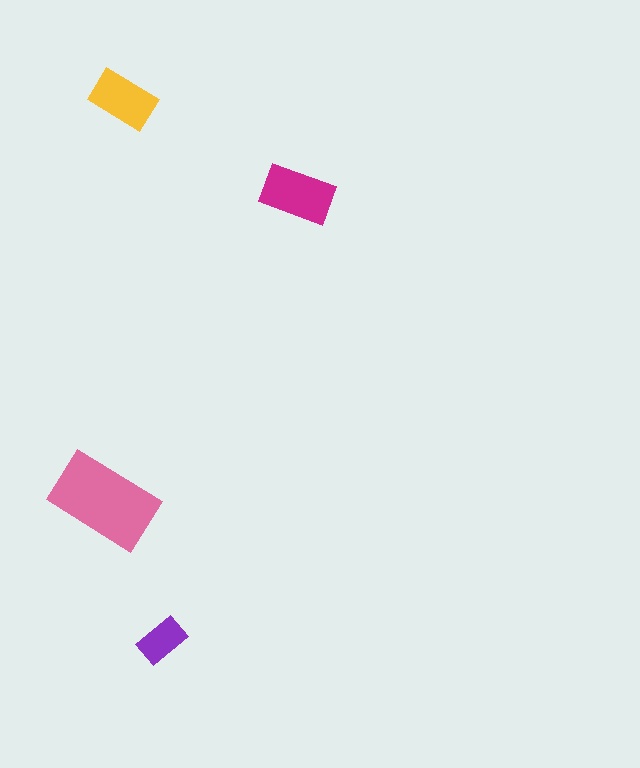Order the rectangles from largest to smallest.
the pink one, the magenta one, the yellow one, the purple one.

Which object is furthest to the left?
The pink rectangle is leftmost.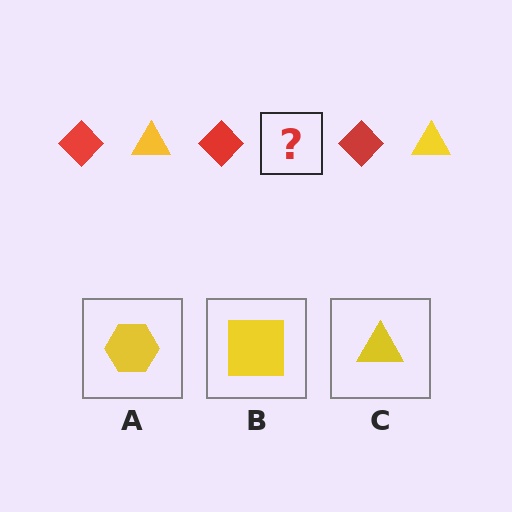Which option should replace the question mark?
Option C.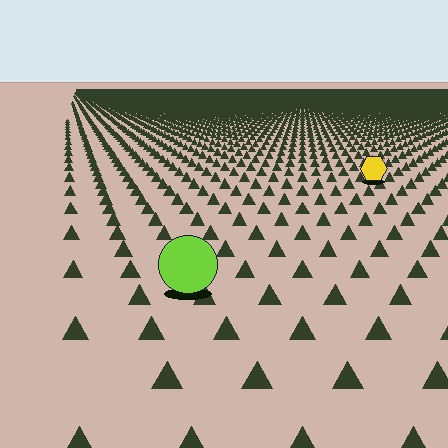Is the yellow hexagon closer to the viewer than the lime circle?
No. The lime circle is closer — you can tell from the texture gradient: the ground texture is coarser near it.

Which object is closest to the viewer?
The lime circle is closest. The texture marks near it are larger and more spread out.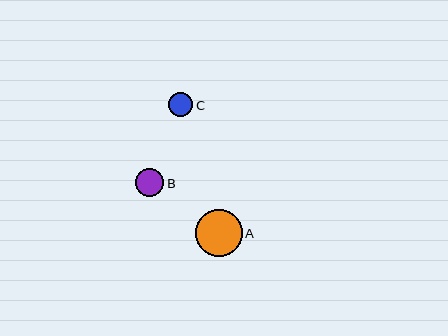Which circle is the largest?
Circle A is the largest with a size of approximately 47 pixels.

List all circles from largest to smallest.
From largest to smallest: A, B, C.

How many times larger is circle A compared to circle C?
Circle A is approximately 2.0 times the size of circle C.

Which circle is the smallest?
Circle C is the smallest with a size of approximately 24 pixels.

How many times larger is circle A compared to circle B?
Circle A is approximately 1.7 times the size of circle B.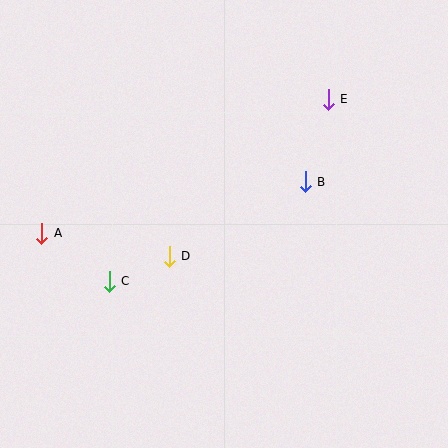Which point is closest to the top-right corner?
Point E is closest to the top-right corner.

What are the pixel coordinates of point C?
Point C is at (109, 281).